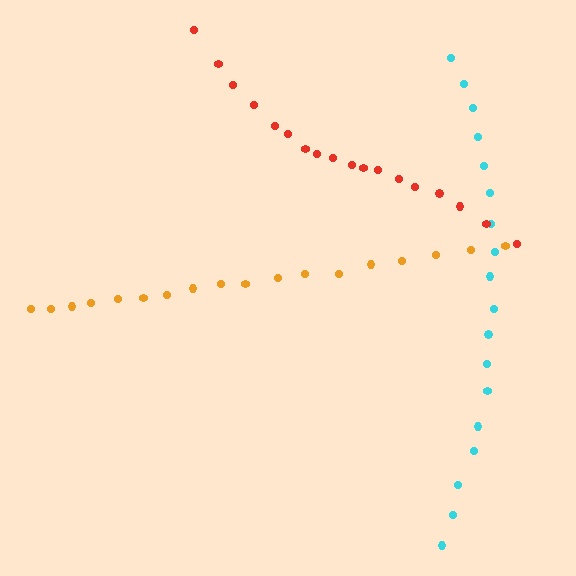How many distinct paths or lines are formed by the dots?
There are 3 distinct paths.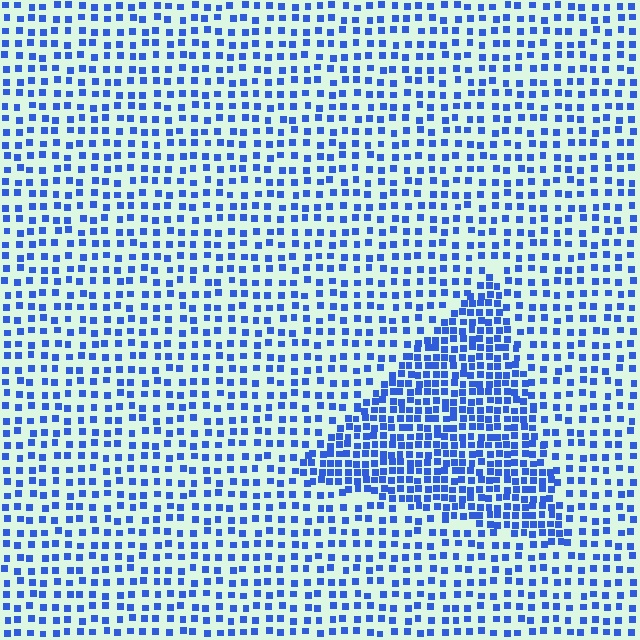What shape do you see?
I see a triangle.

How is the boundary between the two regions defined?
The boundary is defined by a change in element density (approximately 2.0x ratio). All elements are the same color, size, and shape.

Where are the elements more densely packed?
The elements are more densely packed inside the triangle boundary.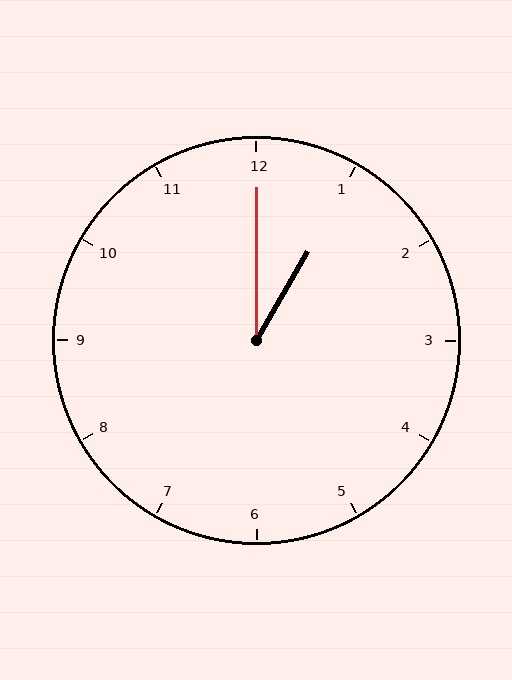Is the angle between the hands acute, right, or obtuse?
It is acute.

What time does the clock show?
1:00.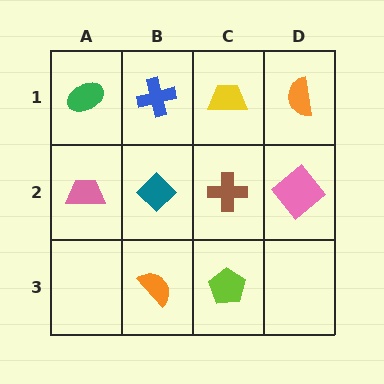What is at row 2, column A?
A pink trapezoid.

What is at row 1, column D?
An orange semicircle.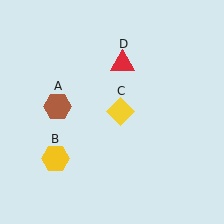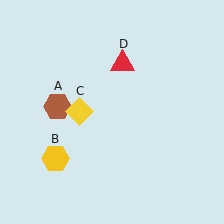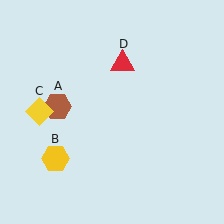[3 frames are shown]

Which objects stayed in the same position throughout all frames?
Brown hexagon (object A) and yellow hexagon (object B) and red triangle (object D) remained stationary.